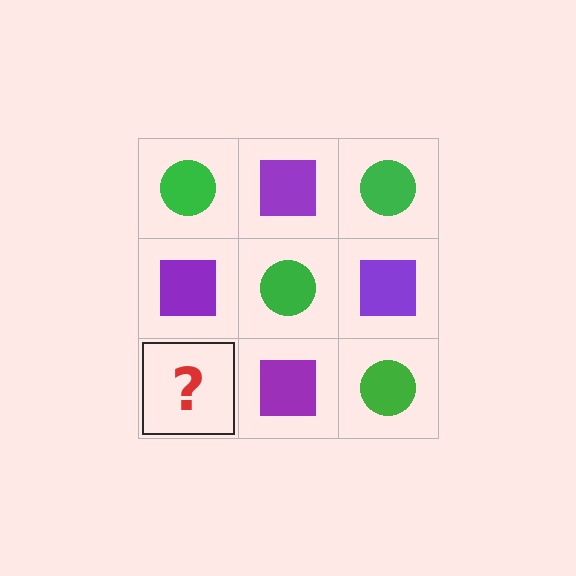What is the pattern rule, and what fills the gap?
The rule is that it alternates green circle and purple square in a checkerboard pattern. The gap should be filled with a green circle.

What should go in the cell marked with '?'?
The missing cell should contain a green circle.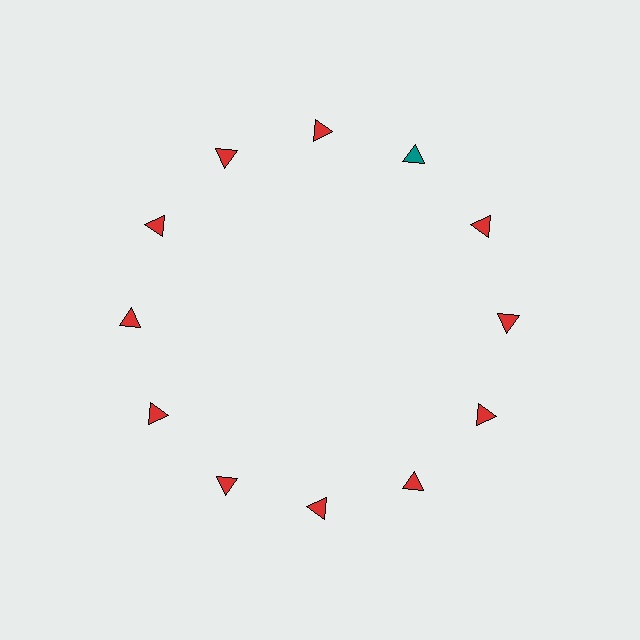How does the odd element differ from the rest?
It has a different color: teal instead of red.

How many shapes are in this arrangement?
There are 12 shapes arranged in a ring pattern.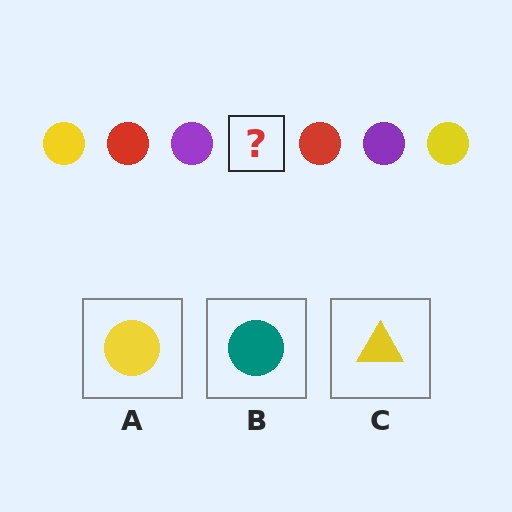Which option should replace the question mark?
Option A.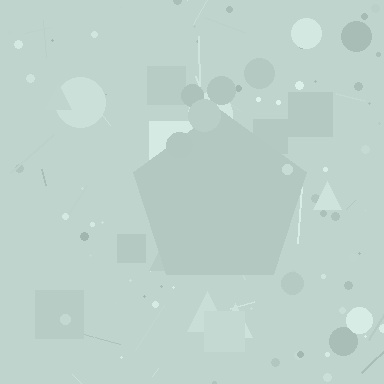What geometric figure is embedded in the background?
A pentagon is embedded in the background.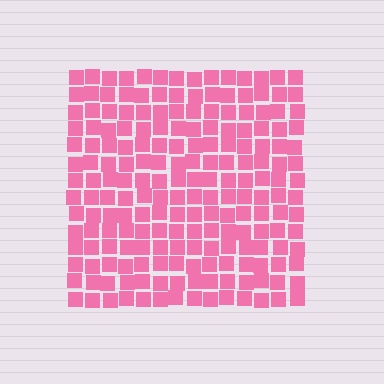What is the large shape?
The large shape is a square.